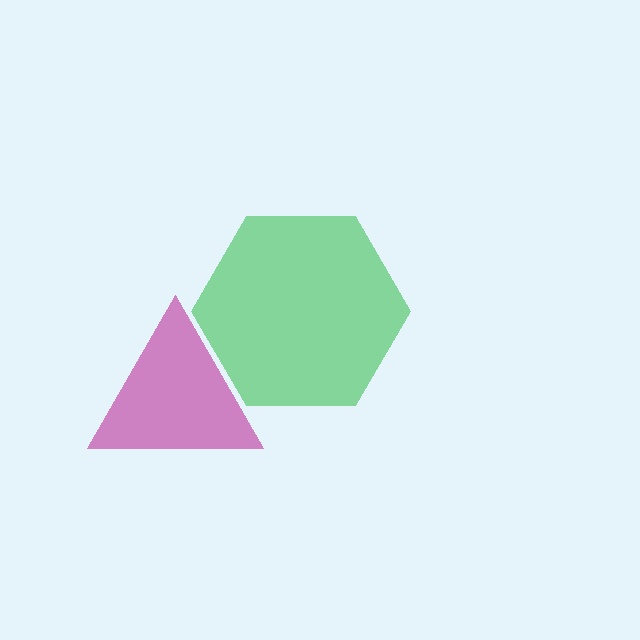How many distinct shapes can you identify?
There are 2 distinct shapes: a magenta triangle, a green hexagon.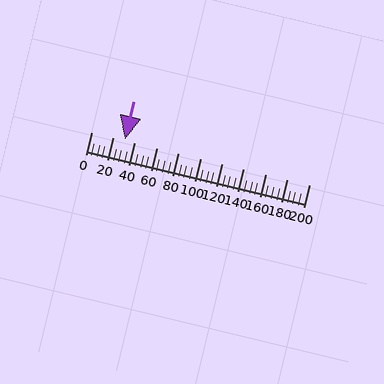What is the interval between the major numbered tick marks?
The major tick marks are spaced 20 units apart.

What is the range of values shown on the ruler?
The ruler shows values from 0 to 200.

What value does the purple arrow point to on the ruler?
The purple arrow points to approximately 30.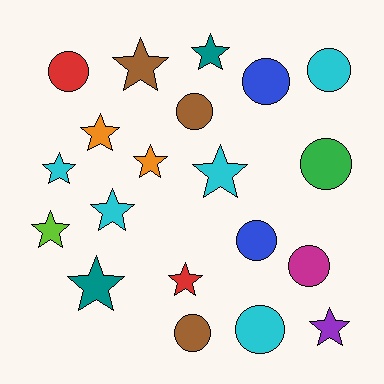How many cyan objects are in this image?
There are 5 cyan objects.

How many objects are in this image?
There are 20 objects.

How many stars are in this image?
There are 11 stars.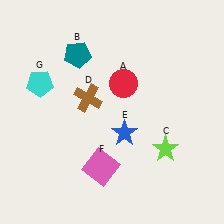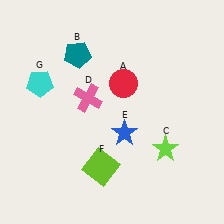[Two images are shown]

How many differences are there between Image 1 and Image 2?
There are 2 differences between the two images.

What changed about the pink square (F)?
In Image 1, F is pink. In Image 2, it changed to lime.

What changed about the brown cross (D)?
In Image 1, D is brown. In Image 2, it changed to pink.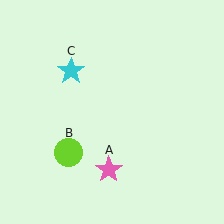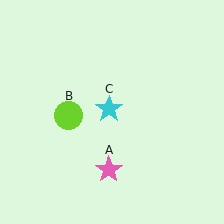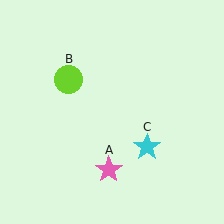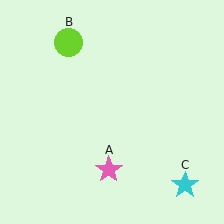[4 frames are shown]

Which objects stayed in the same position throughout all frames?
Pink star (object A) remained stationary.